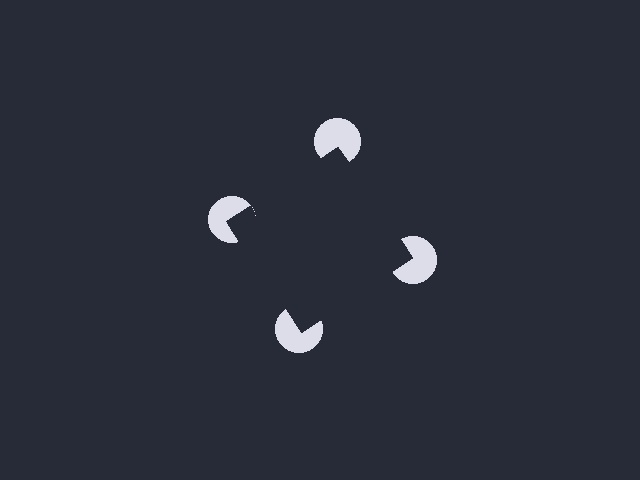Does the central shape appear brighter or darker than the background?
It typically appears slightly darker than the background, even though no actual brightness change is drawn.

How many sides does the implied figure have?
4 sides.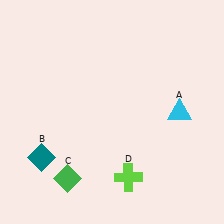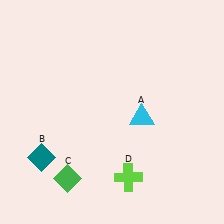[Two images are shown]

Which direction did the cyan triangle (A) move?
The cyan triangle (A) moved left.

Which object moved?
The cyan triangle (A) moved left.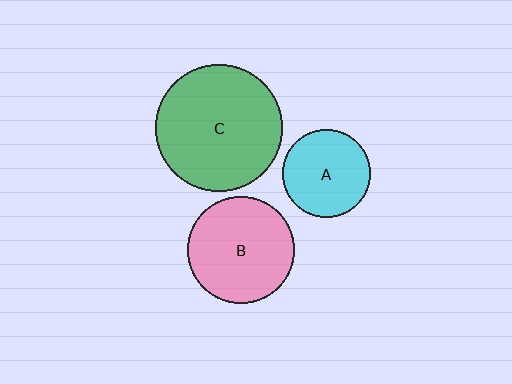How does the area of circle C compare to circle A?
Approximately 2.1 times.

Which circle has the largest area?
Circle C (green).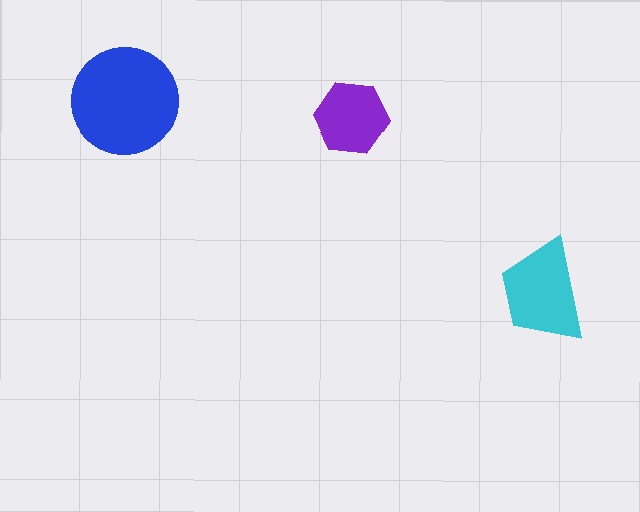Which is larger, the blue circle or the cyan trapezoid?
The blue circle.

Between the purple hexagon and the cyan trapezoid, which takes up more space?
The cyan trapezoid.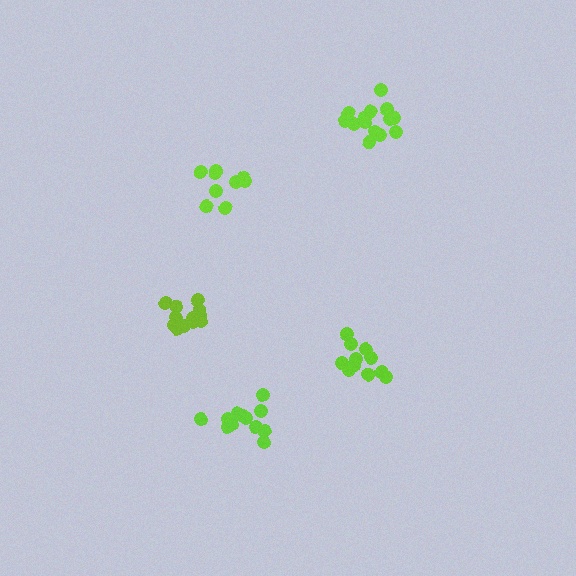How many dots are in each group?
Group 1: 12 dots, Group 2: 10 dots, Group 3: 14 dots, Group 4: 11 dots, Group 5: 13 dots (60 total).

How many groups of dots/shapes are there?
There are 5 groups.